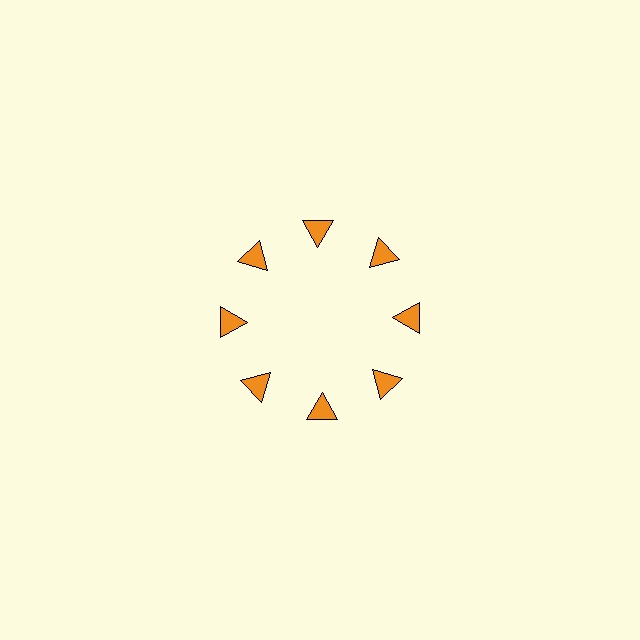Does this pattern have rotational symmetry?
Yes, this pattern has 8-fold rotational symmetry. It looks the same after rotating 45 degrees around the center.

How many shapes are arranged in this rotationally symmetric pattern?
There are 8 shapes, arranged in 8 groups of 1.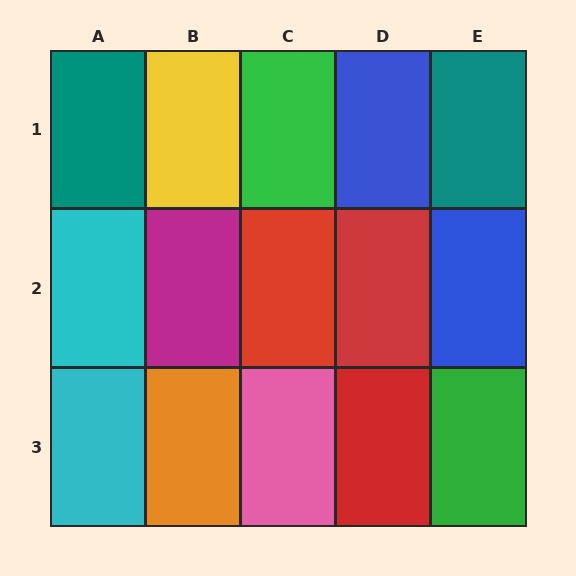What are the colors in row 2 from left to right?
Cyan, magenta, red, red, blue.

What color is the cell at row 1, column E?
Teal.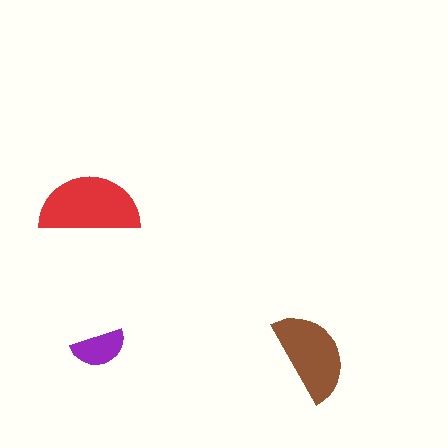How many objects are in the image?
There are 3 objects in the image.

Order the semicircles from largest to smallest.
the red one, the brown one, the purple one.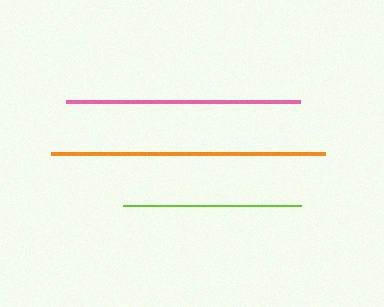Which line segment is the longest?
The orange line is the longest at approximately 274 pixels.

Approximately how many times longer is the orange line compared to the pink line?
The orange line is approximately 1.2 times the length of the pink line.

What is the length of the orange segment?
The orange segment is approximately 274 pixels long.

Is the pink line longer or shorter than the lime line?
The pink line is longer than the lime line.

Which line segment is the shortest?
The lime line is the shortest at approximately 178 pixels.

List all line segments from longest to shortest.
From longest to shortest: orange, pink, lime.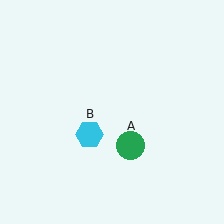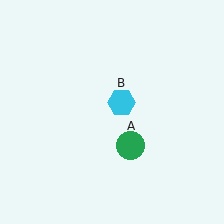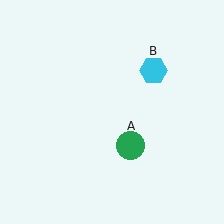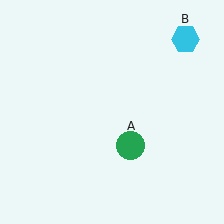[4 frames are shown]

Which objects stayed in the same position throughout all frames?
Green circle (object A) remained stationary.